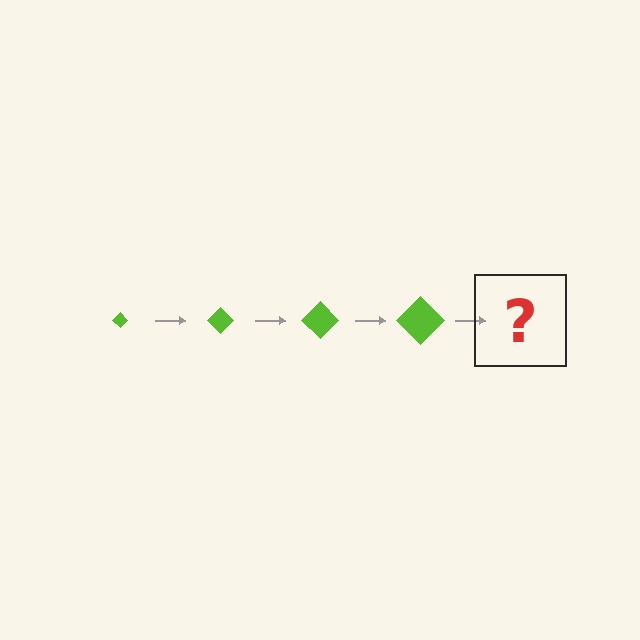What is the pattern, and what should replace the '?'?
The pattern is that the diamond gets progressively larger each step. The '?' should be a lime diamond, larger than the previous one.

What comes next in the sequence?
The next element should be a lime diamond, larger than the previous one.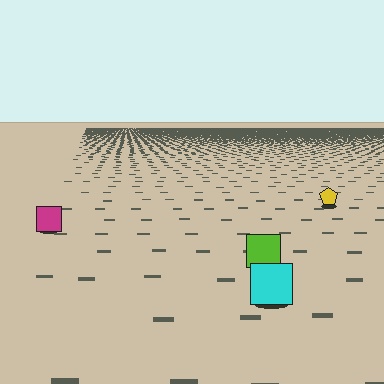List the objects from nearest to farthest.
From nearest to farthest: the cyan square, the lime square, the magenta square, the yellow pentagon.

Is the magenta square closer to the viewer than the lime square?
No. The lime square is closer — you can tell from the texture gradient: the ground texture is coarser near it.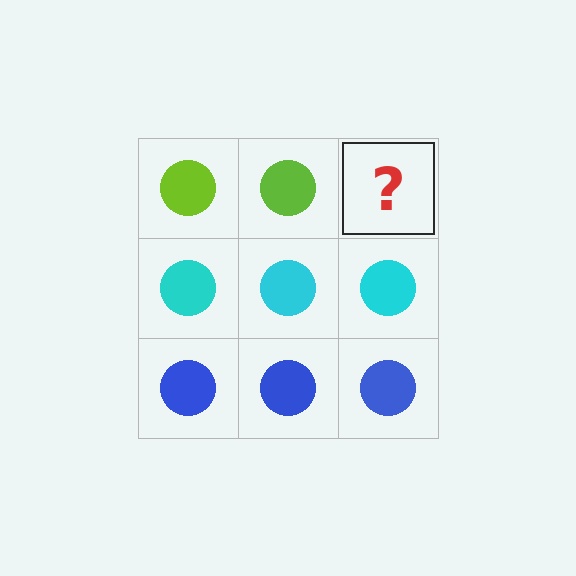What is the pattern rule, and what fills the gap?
The rule is that each row has a consistent color. The gap should be filled with a lime circle.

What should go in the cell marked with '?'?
The missing cell should contain a lime circle.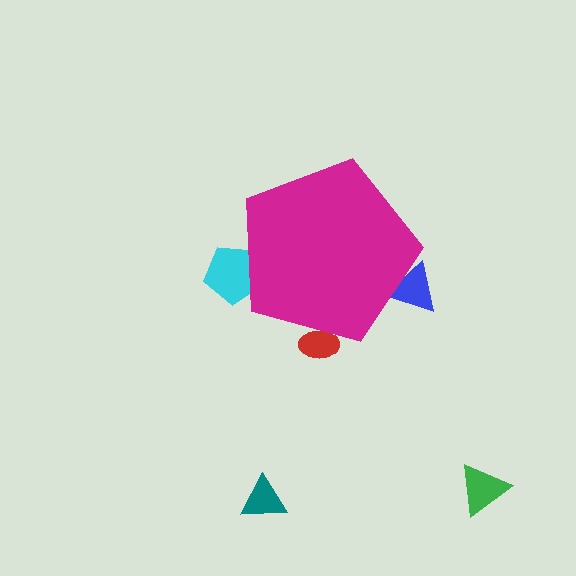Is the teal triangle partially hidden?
No, the teal triangle is fully visible.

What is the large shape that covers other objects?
A magenta pentagon.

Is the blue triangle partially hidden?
Yes, the blue triangle is partially hidden behind the magenta pentagon.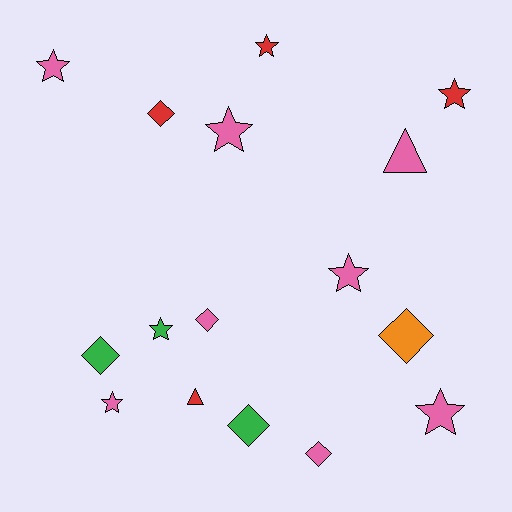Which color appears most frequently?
Pink, with 8 objects.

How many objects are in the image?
There are 16 objects.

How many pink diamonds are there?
There are 2 pink diamonds.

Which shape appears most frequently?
Star, with 8 objects.